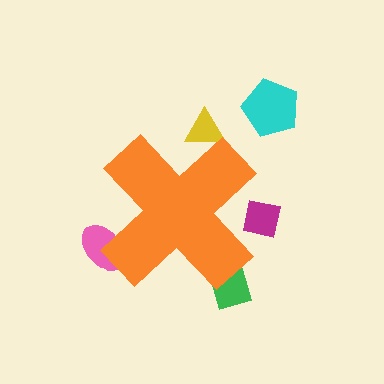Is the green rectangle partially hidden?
Yes, the green rectangle is partially hidden behind the orange cross.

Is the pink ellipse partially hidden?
Yes, the pink ellipse is partially hidden behind the orange cross.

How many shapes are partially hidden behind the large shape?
4 shapes are partially hidden.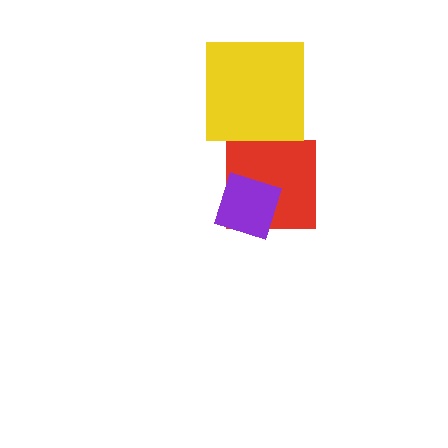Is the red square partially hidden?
Yes, it is partially covered by another shape.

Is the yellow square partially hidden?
No, no other shape covers it.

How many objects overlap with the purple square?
1 object overlaps with the purple square.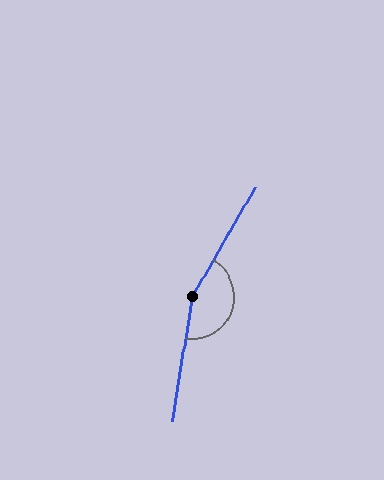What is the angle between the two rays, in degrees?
Approximately 160 degrees.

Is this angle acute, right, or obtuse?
It is obtuse.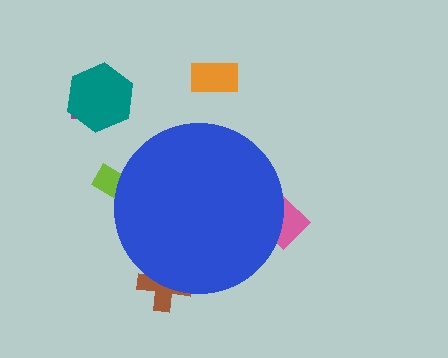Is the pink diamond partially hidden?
Yes, the pink diamond is partially hidden behind the blue circle.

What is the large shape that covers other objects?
A blue circle.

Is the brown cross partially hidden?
Yes, the brown cross is partially hidden behind the blue circle.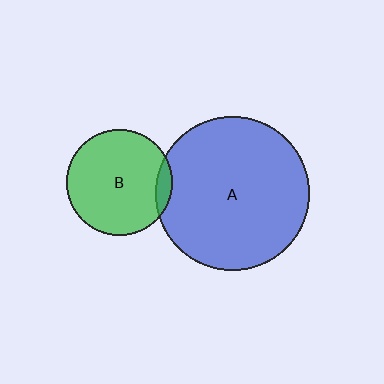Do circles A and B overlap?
Yes.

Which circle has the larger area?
Circle A (blue).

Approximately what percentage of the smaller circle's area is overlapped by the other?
Approximately 10%.